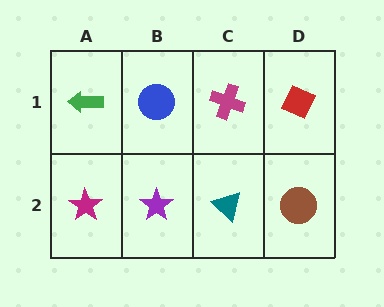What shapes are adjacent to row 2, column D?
A red diamond (row 1, column D), a teal triangle (row 2, column C).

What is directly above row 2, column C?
A magenta cross.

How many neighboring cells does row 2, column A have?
2.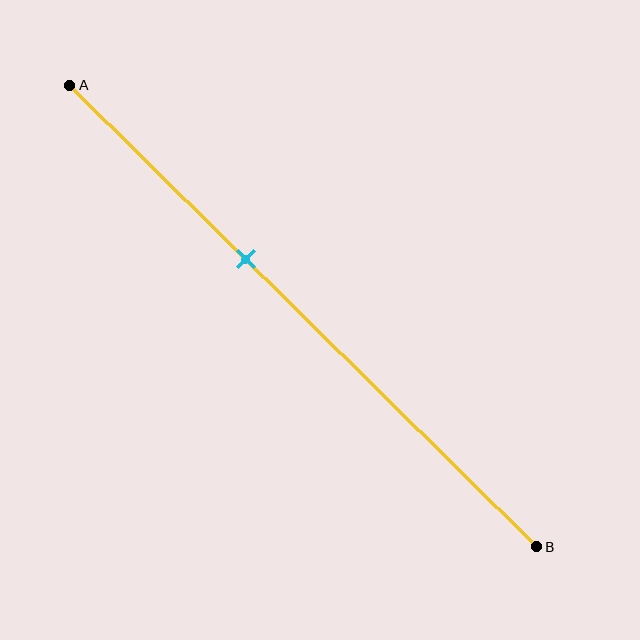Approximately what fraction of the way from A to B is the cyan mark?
The cyan mark is approximately 40% of the way from A to B.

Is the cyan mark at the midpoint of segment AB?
No, the mark is at about 40% from A, not at the 50% midpoint.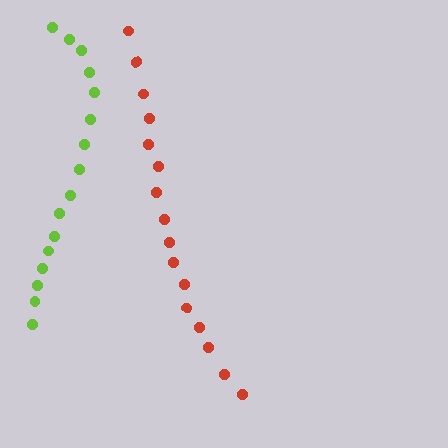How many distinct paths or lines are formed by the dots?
There are 2 distinct paths.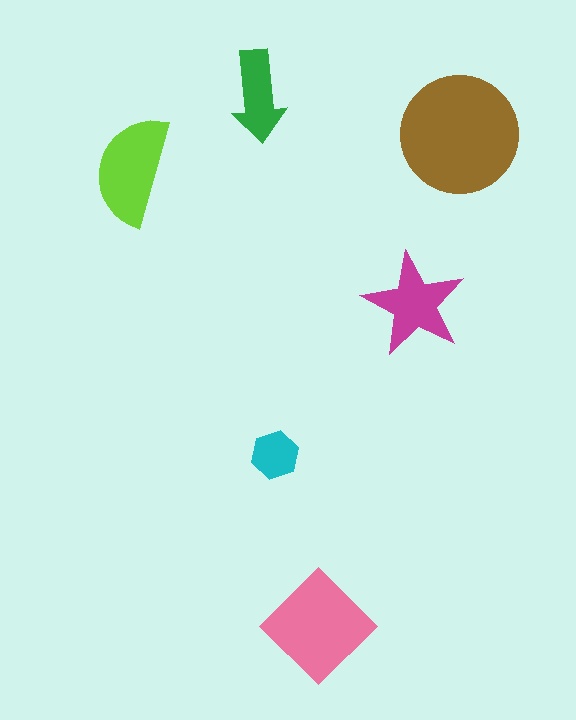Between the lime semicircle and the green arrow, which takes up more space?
The lime semicircle.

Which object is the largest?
The brown circle.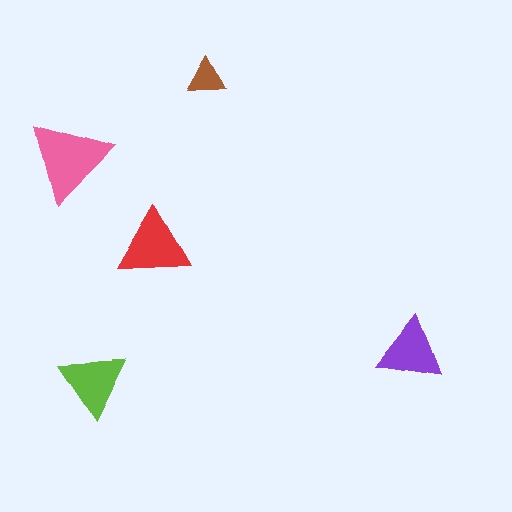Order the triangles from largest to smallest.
the pink one, the red one, the lime one, the purple one, the brown one.